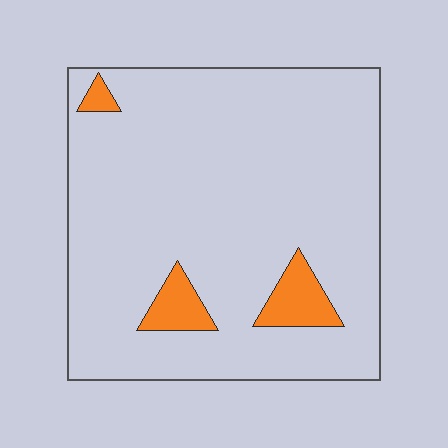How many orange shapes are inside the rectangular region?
3.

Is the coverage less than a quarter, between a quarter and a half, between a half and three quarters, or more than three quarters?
Less than a quarter.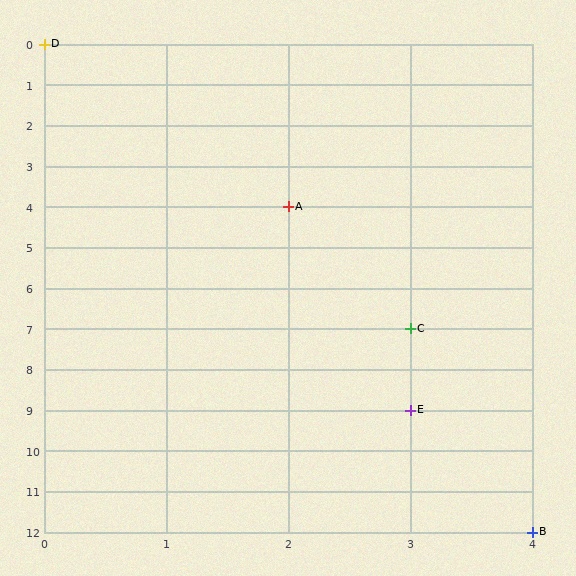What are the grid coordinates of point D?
Point D is at grid coordinates (0, 0).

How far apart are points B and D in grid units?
Points B and D are 4 columns and 12 rows apart (about 12.6 grid units diagonally).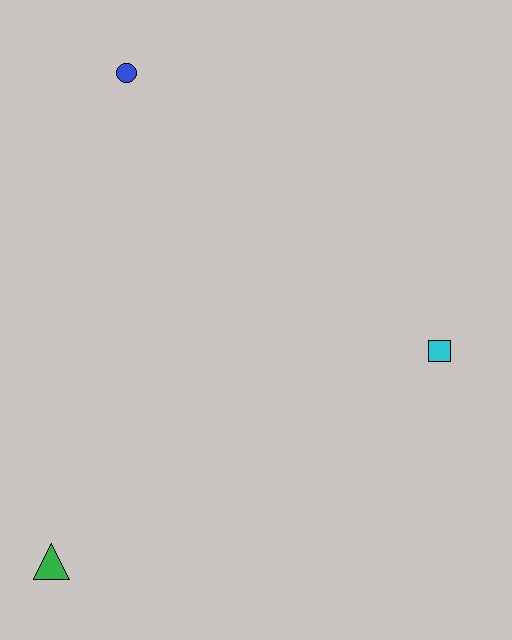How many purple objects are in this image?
There are no purple objects.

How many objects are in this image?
There are 3 objects.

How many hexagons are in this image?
There are no hexagons.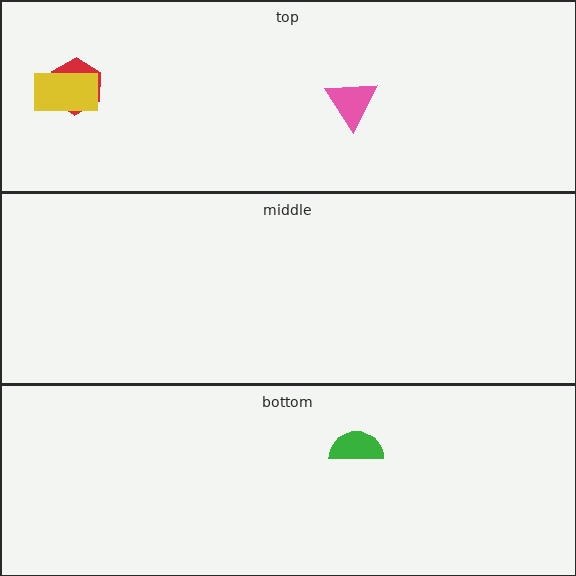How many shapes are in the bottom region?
1.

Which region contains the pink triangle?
The top region.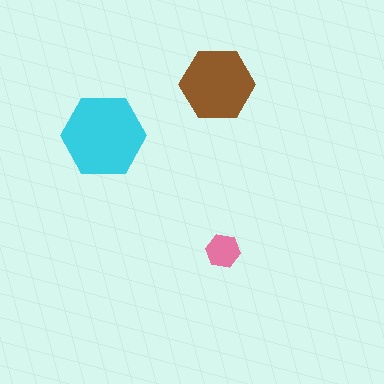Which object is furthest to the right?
The pink hexagon is rightmost.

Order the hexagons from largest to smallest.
the cyan one, the brown one, the pink one.